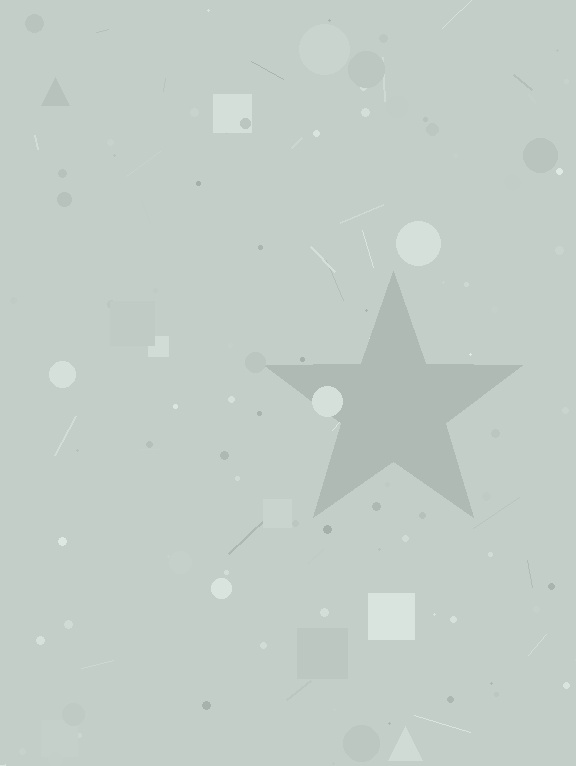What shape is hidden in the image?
A star is hidden in the image.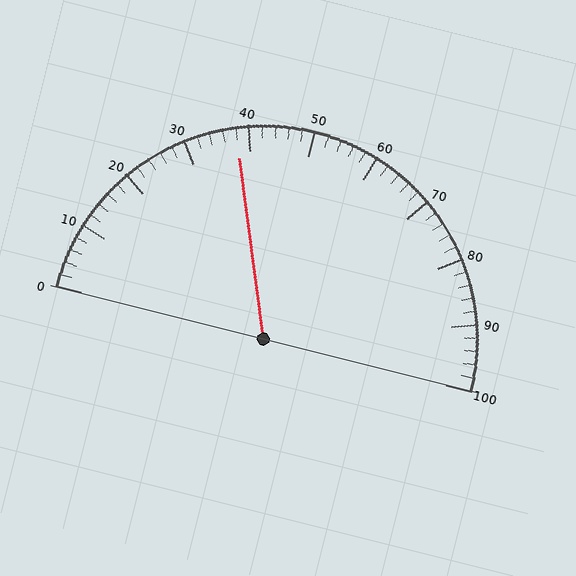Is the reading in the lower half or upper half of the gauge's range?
The reading is in the lower half of the range (0 to 100).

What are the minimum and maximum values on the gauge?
The gauge ranges from 0 to 100.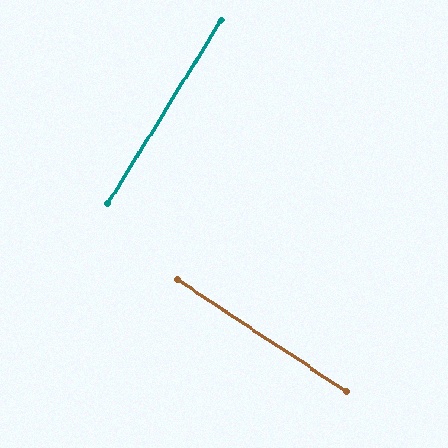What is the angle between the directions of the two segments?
Approximately 88 degrees.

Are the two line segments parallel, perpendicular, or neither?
Perpendicular — they meet at approximately 88°.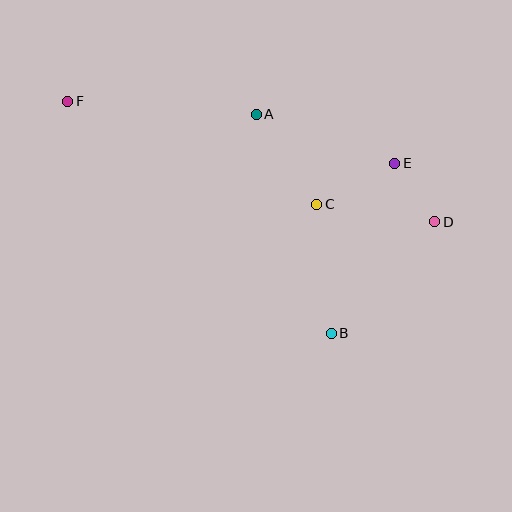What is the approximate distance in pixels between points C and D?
The distance between C and D is approximately 119 pixels.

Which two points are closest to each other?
Points D and E are closest to each other.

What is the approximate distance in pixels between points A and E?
The distance between A and E is approximately 147 pixels.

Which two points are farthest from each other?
Points D and F are farthest from each other.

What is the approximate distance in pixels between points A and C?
The distance between A and C is approximately 108 pixels.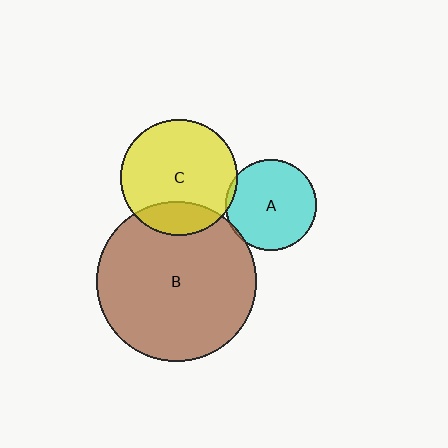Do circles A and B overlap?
Yes.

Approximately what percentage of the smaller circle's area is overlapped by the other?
Approximately 5%.